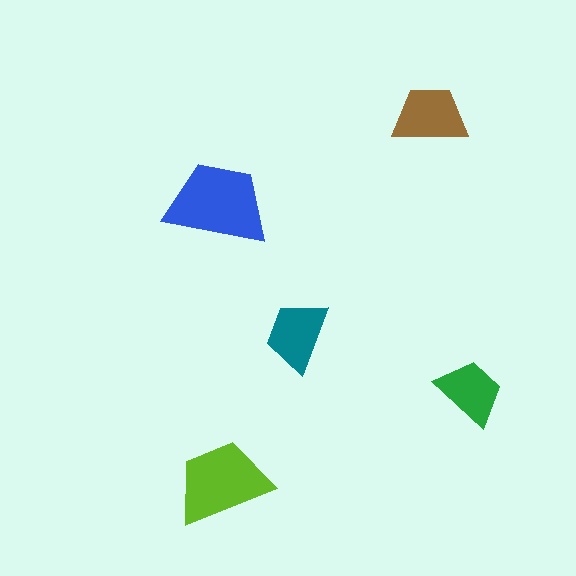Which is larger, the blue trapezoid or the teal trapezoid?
The blue one.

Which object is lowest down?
The lime trapezoid is bottommost.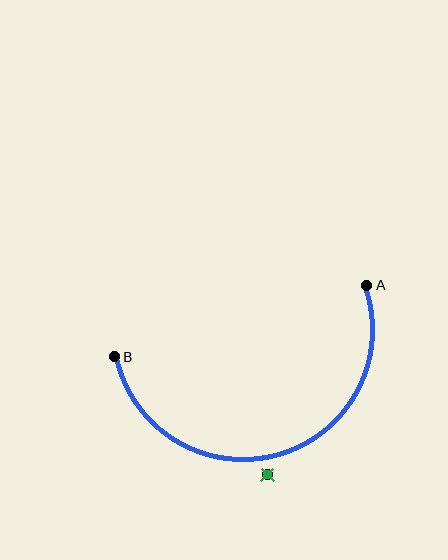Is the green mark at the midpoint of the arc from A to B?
No — the green mark does not lie on the arc at all. It sits slightly outside the curve.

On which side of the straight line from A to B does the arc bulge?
The arc bulges below the straight line connecting A and B.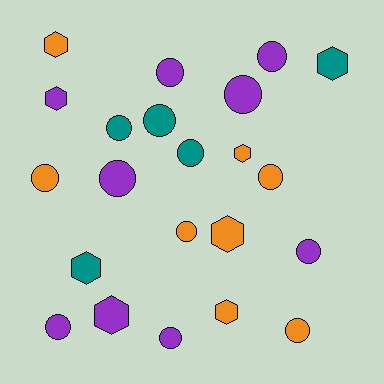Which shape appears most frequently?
Circle, with 14 objects.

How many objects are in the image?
There are 22 objects.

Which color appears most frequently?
Purple, with 9 objects.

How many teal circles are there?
There are 3 teal circles.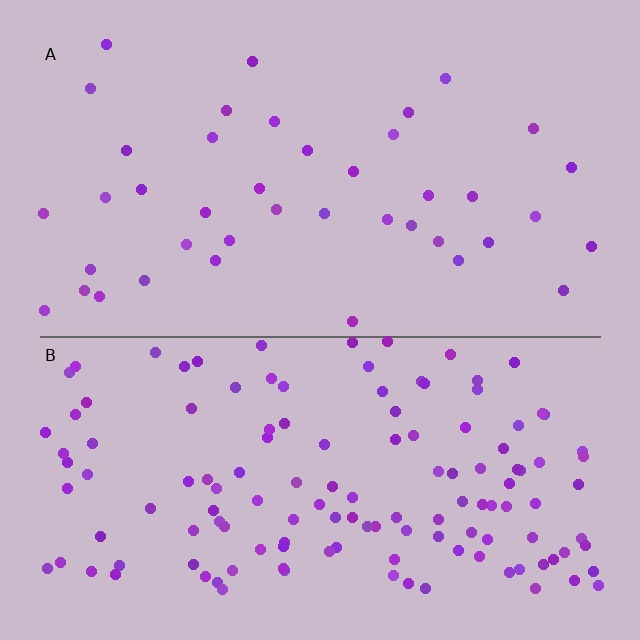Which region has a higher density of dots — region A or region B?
B (the bottom).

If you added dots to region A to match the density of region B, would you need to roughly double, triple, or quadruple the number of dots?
Approximately triple.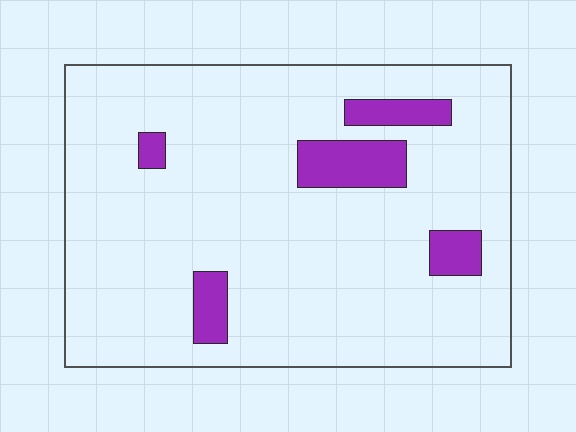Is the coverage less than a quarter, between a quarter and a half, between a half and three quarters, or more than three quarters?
Less than a quarter.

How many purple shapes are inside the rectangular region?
5.